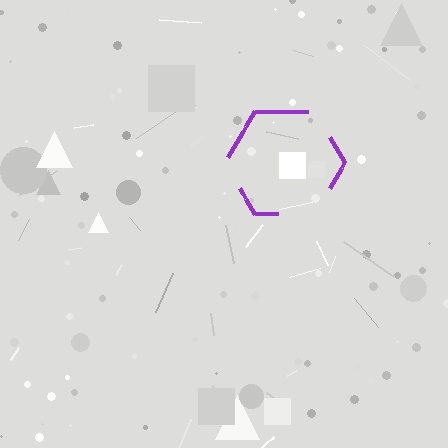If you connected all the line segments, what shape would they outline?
They would outline a hexagon.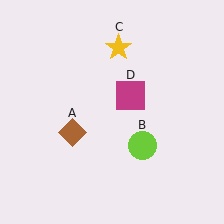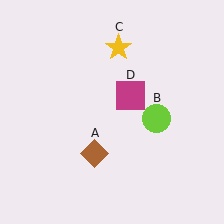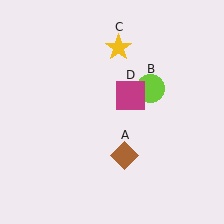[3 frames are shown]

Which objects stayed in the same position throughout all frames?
Yellow star (object C) and magenta square (object D) remained stationary.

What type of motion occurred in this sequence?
The brown diamond (object A), lime circle (object B) rotated counterclockwise around the center of the scene.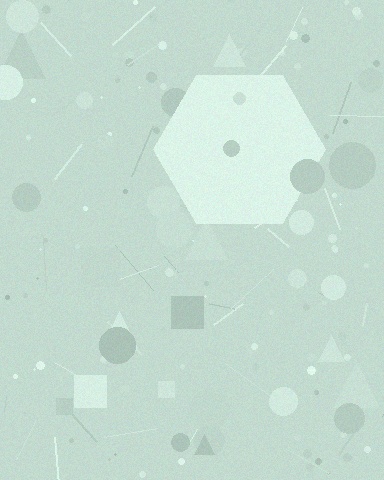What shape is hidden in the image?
A hexagon is hidden in the image.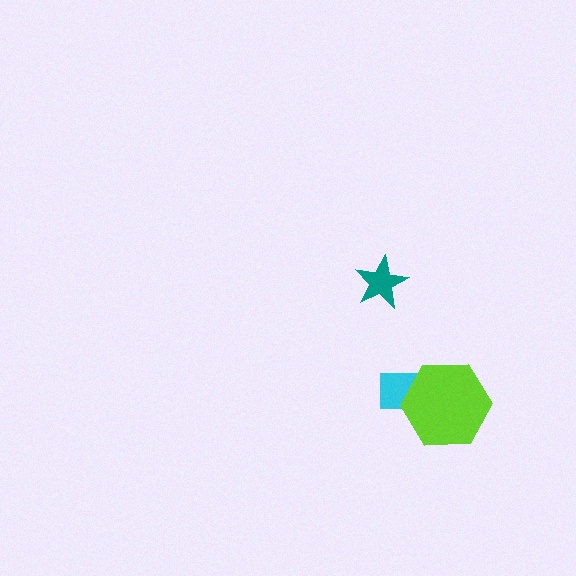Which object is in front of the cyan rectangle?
The lime hexagon is in front of the cyan rectangle.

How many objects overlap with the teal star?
0 objects overlap with the teal star.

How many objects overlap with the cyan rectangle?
1 object overlaps with the cyan rectangle.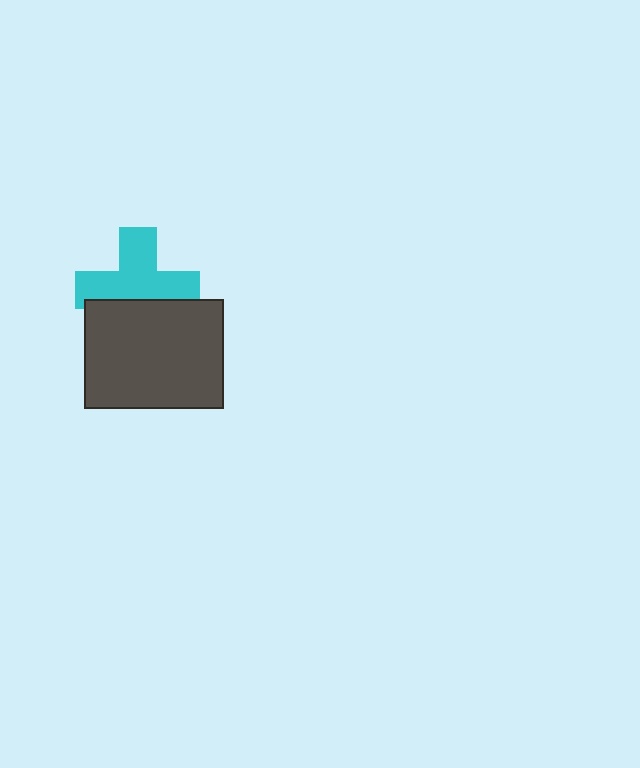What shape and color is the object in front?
The object in front is a dark gray rectangle.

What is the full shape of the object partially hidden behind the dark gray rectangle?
The partially hidden object is a cyan cross.